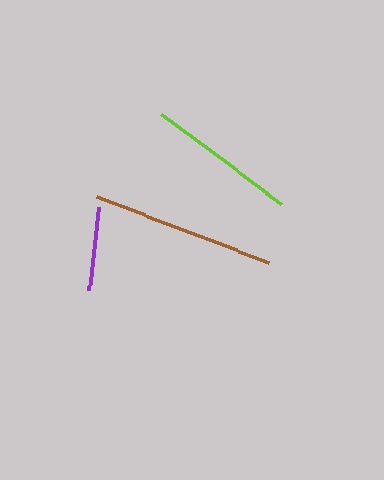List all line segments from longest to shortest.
From longest to shortest: brown, lime, purple.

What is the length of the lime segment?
The lime segment is approximately 150 pixels long.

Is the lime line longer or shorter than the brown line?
The brown line is longer than the lime line.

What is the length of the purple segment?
The purple segment is approximately 84 pixels long.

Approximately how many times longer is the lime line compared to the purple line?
The lime line is approximately 1.8 times the length of the purple line.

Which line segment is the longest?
The brown line is the longest at approximately 184 pixels.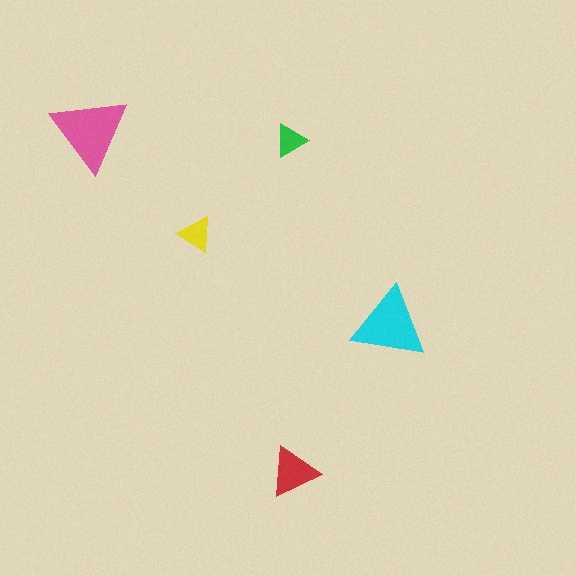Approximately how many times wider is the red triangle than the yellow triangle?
About 1.5 times wider.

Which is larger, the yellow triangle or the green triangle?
The yellow one.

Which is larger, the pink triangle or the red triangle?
The pink one.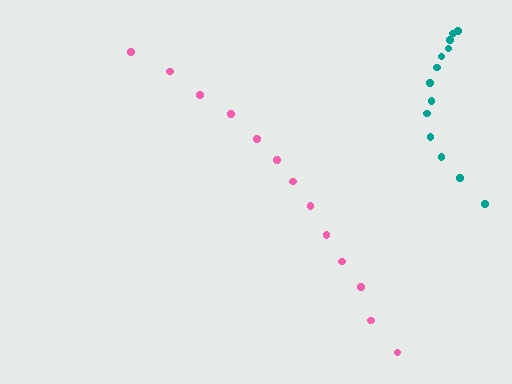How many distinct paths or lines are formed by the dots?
There are 2 distinct paths.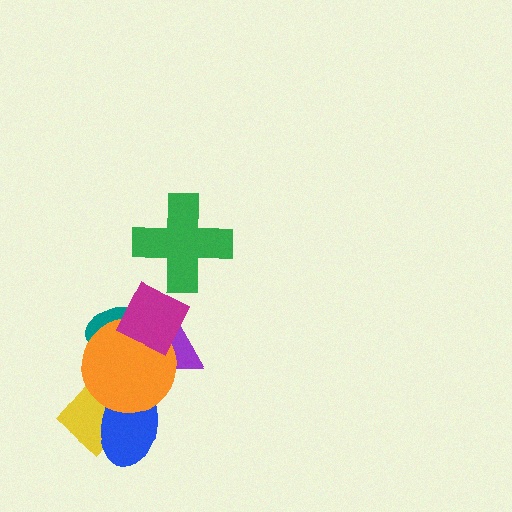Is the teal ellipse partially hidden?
Yes, it is partially covered by another shape.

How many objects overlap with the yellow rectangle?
2 objects overlap with the yellow rectangle.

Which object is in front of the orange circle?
The magenta diamond is in front of the orange circle.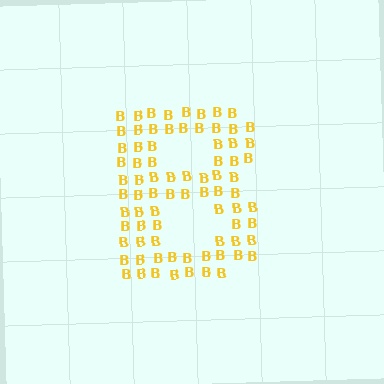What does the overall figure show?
The overall figure shows the letter B.